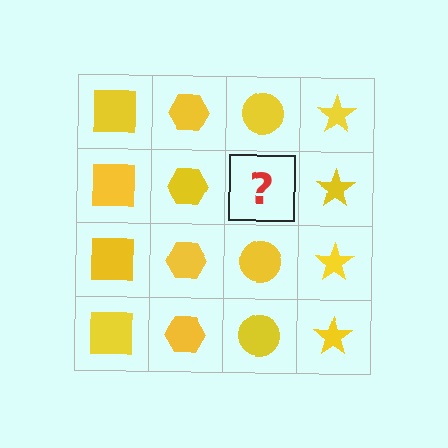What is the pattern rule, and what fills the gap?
The rule is that each column has a consistent shape. The gap should be filled with a yellow circle.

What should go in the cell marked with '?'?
The missing cell should contain a yellow circle.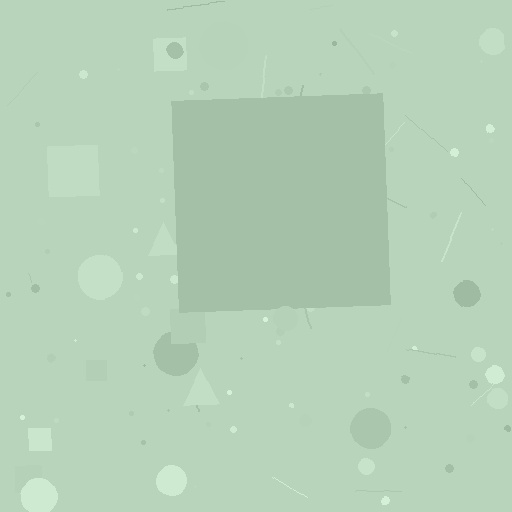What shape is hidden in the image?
A square is hidden in the image.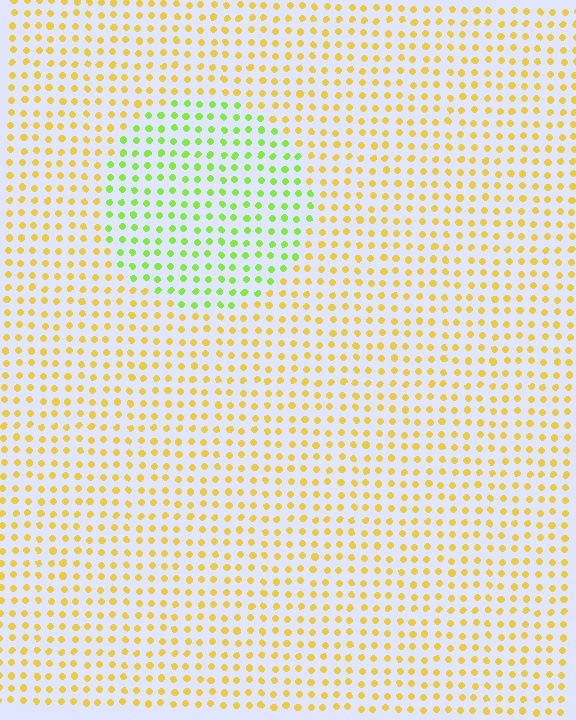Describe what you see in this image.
The image is filled with small yellow elements in a uniform arrangement. A circle-shaped region is visible where the elements are tinted to a slightly different hue, forming a subtle color boundary.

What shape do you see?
I see a circle.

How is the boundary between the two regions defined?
The boundary is defined purely by a slight shift in hue (about 47 degrees). Spacing, size, and orientation are identical on both sides.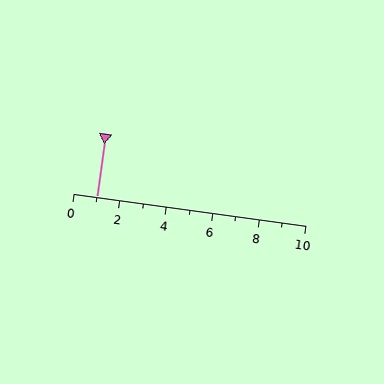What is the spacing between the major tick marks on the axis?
The major ticks are spaced 2 apart.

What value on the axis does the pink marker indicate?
The marker indicates approximately 1.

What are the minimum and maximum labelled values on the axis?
The axis runs from 0 to 10.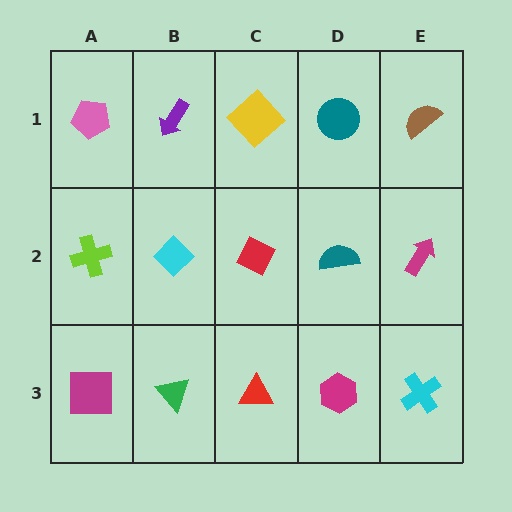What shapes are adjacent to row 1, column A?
A lime cross (row 2, column A), a purple arrow (row 1, column B).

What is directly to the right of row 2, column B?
A red diamond.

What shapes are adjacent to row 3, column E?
A magenta arrow (row 2, column E), a magenta hexagon (row 3, column D).